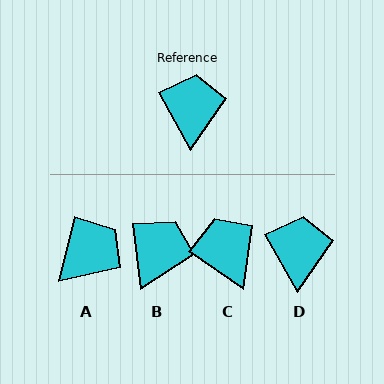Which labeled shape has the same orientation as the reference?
D.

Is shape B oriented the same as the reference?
No, it is off by about 22 degrees.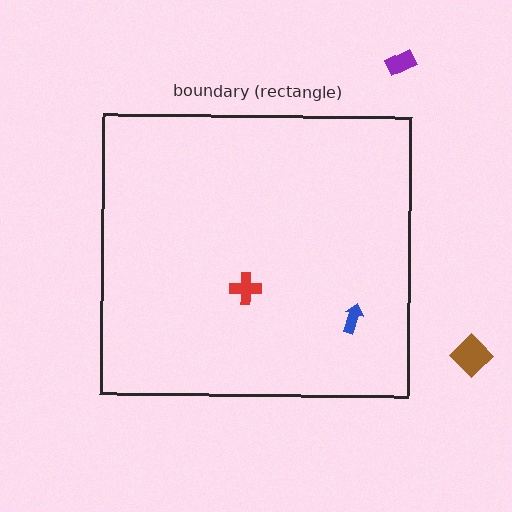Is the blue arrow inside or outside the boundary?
Inside.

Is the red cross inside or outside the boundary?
Inside.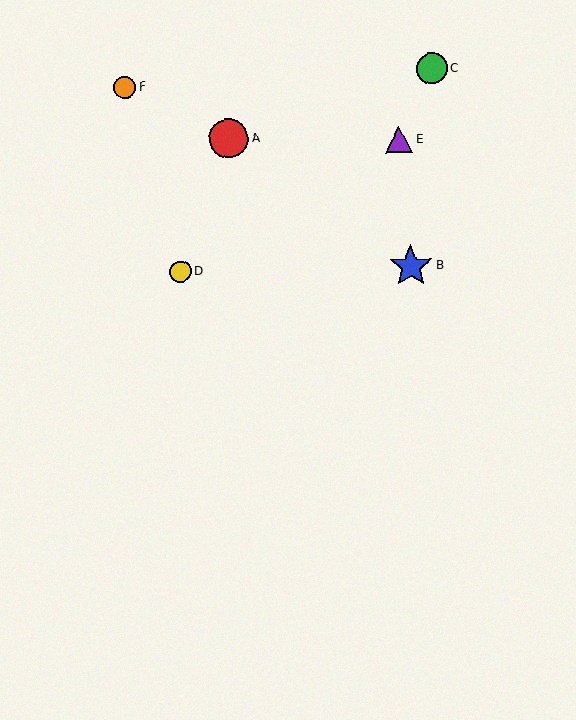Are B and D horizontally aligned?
Yes, both are at y≈266.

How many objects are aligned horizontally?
2 objects (B, D) are aligned horizontally.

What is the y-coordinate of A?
Object A is at y≈139.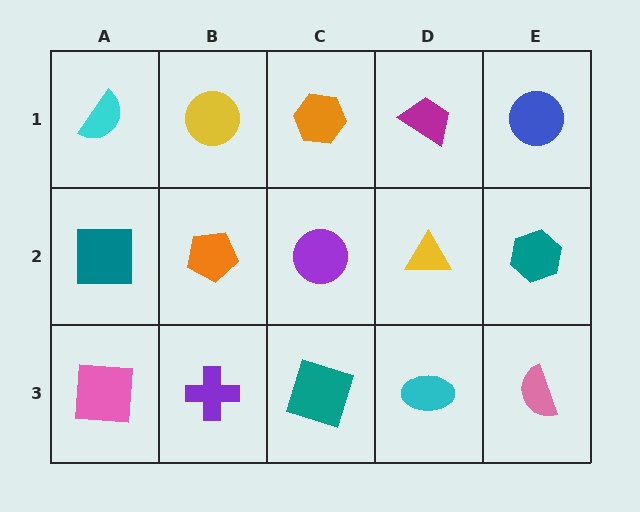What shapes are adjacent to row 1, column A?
A teal square (row 2, column A), a yellow circle (row 1, column B).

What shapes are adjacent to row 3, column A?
A teal square (row 2, column A), a purple cross (row 3, column B).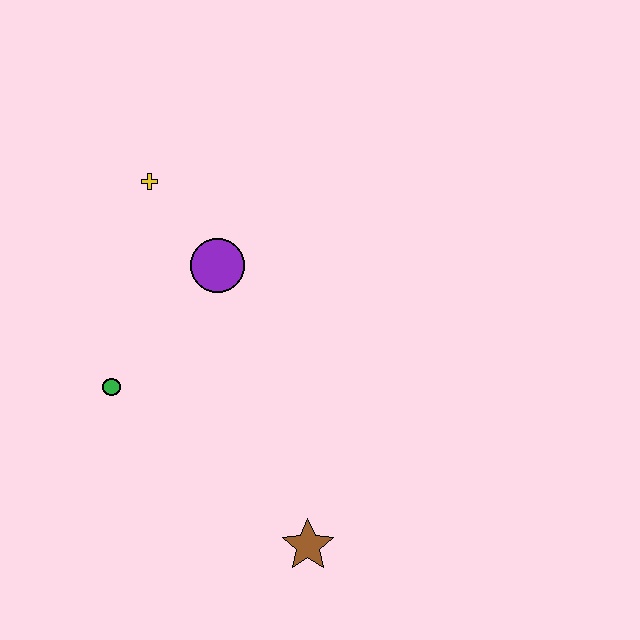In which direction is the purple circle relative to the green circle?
The purple circle is above the green circle.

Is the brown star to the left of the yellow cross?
No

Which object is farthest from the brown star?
The yellow cross is farthest from the brown star.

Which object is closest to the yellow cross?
The purple circle is closest to the yellow cross.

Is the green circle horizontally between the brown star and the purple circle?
No